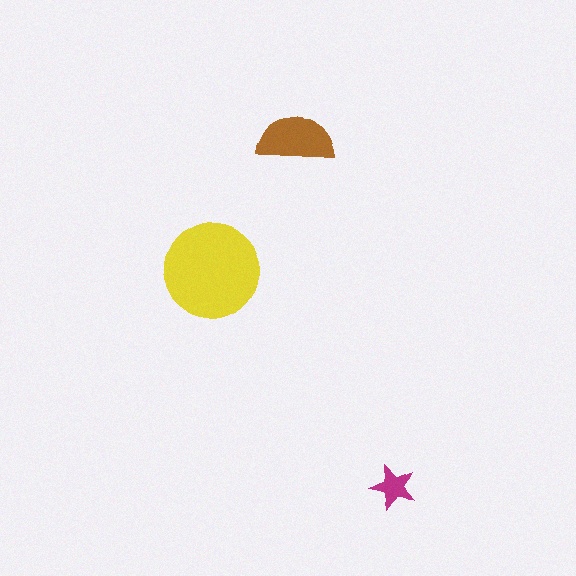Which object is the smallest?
The magenta star.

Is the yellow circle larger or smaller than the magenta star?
Larger.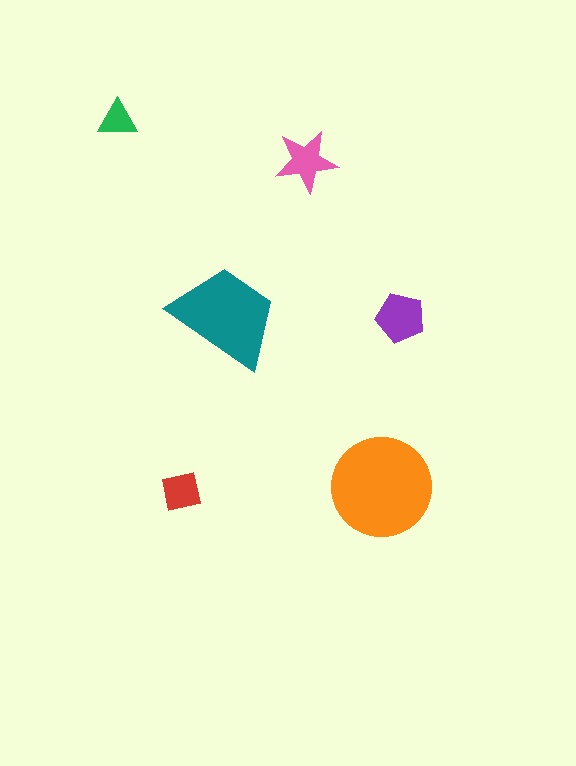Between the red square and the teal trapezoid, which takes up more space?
The teal trapezoid.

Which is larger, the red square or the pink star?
The pink star.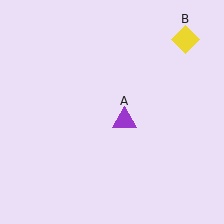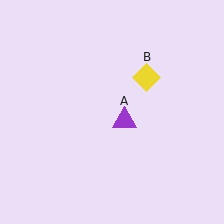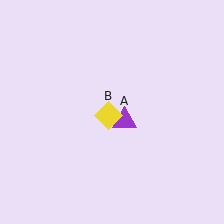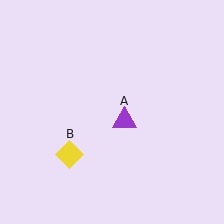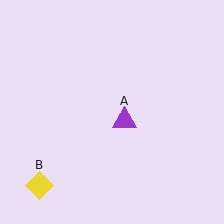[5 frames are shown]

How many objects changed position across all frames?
1 object changed position: yellow diamond (object B).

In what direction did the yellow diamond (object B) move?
The yellow diamond (object B) moved down and to the left.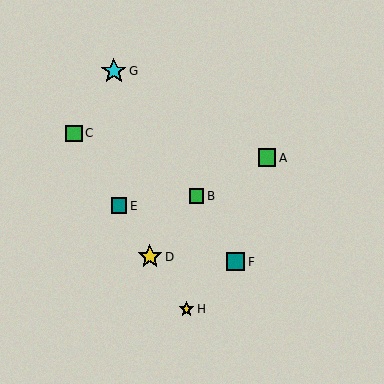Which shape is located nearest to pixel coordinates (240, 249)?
The teal square (labeled F) at (236, 262) is nearest to that location.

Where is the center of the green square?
The center of the green square is at (197, 196).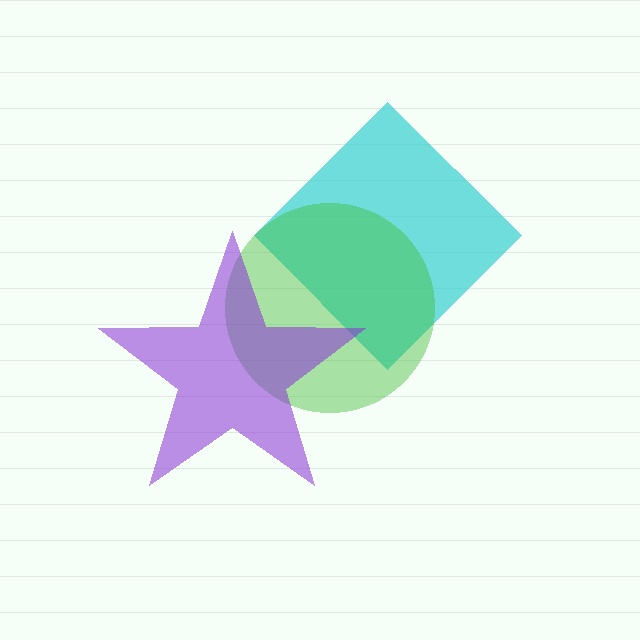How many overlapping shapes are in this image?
There are 3 overlapping shapes in the image.